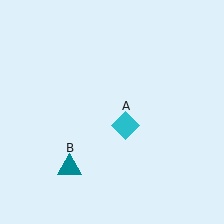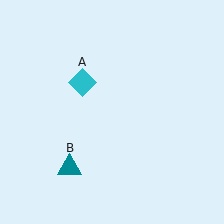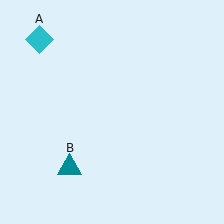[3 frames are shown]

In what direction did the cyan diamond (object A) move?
The cyan diamond (object A) moved up and to the left.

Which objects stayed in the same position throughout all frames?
Teal triangle (object B) remained stationary.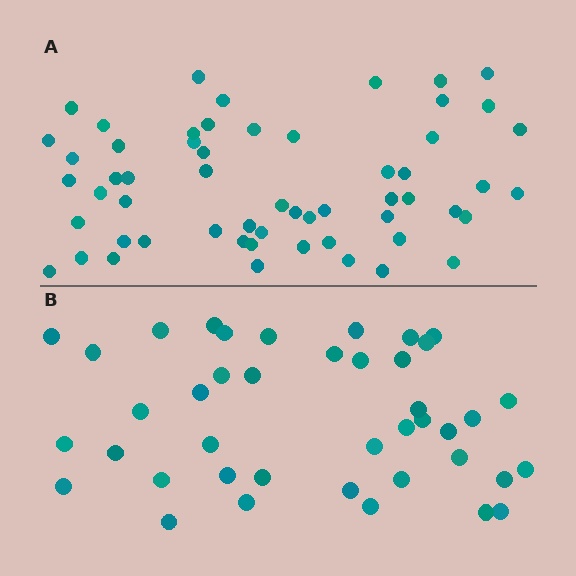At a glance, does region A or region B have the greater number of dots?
Region A (the top region) has more dots.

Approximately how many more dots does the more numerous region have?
Region A has approximately 15 more dots than region B.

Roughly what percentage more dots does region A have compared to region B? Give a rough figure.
About 40% more.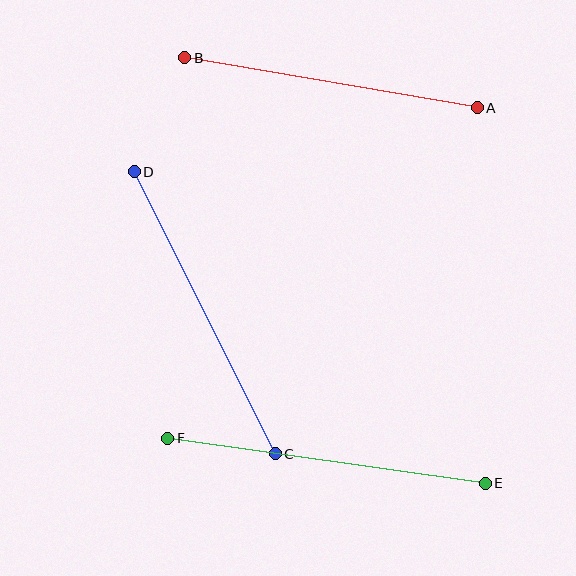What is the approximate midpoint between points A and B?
The midpoint is at approximately (331, 83) pixels.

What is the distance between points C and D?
The distance is approximately 315 pixels.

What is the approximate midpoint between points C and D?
The midpoint is at approximately (205, 313) pixels.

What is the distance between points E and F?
The distance is approximately 321 pixels.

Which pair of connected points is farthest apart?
Points E and F are farthest apart.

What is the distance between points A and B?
The distance is approximately 296 pixels.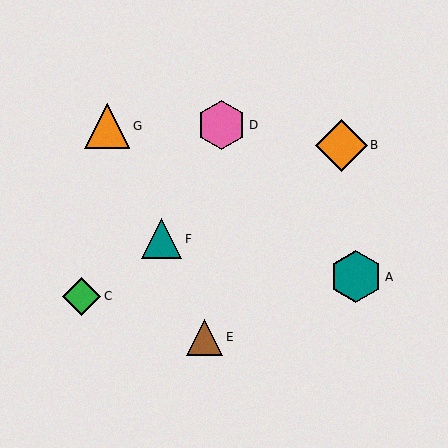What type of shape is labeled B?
Shape B is an orange diamond.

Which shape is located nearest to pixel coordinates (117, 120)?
The orange triangle (labeled G) at (107, 125) is nearest to that location.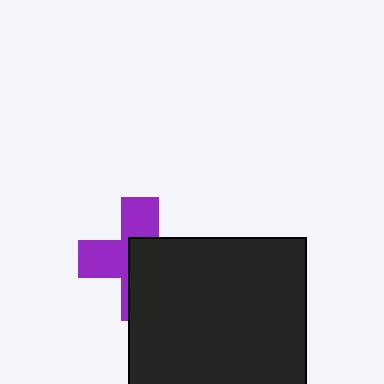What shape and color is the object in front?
The object in front is a black rectangle.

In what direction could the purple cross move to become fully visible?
The purple cross could move toward the upper-left. That would shift it out from behind the black rectangle entirely.